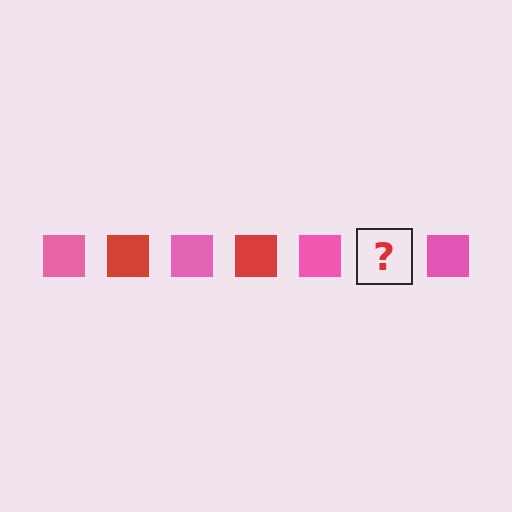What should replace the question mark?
The question mark should be replaced with a red square.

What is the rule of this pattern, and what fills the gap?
The rule is that the pattern cycles through pink, red squares. The gap should be filled with a red square.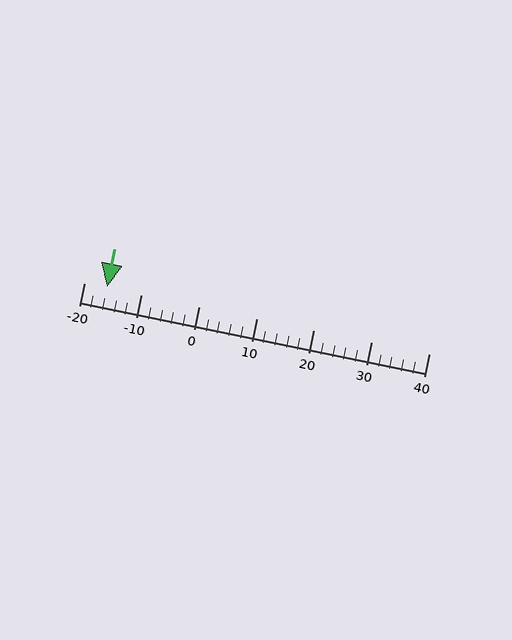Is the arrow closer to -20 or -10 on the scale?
The arrow is closer to -20.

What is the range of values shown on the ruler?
The ruler shows values from -20 to 40.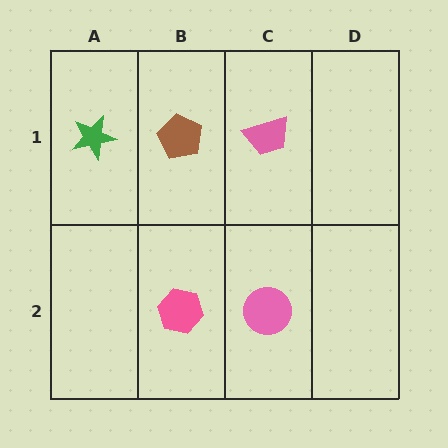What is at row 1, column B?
A brown pentagon.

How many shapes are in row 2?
2 shapes.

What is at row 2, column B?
A pink hexagon.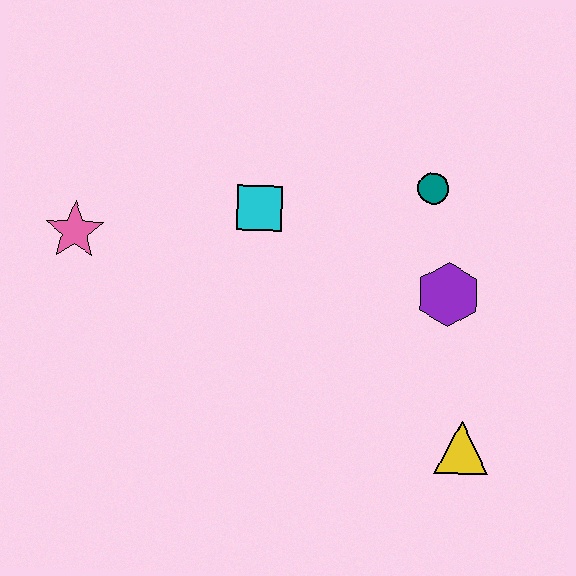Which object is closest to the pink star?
The cyan square is closest to the pink star.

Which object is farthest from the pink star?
The yellow triangle is farthest from the pink star.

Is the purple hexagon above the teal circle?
No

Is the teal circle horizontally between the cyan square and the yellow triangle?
Yes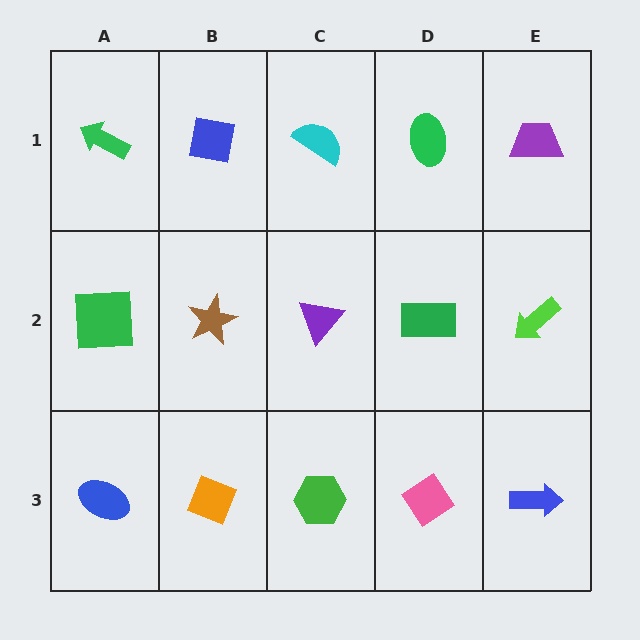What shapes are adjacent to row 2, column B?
A blue square (row 1, column B), an orange diamond (row 3, column B), a green square (row 2, column A), a purple triangle (row 2, column C).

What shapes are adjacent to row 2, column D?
A green ellipse (row 1, column D), a pink diamond (row 3, column D), a purple triangle (row 2, column C), a lime arrow (row 2, column E).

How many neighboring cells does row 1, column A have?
2.